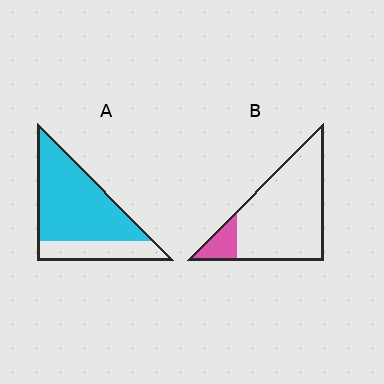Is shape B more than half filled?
No.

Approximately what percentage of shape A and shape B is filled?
A is approximately 75% and B is approximately 15%.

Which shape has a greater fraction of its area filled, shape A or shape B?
Shape A.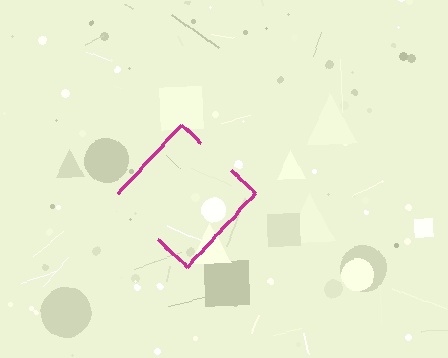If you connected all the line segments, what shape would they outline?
They would outline a diamond.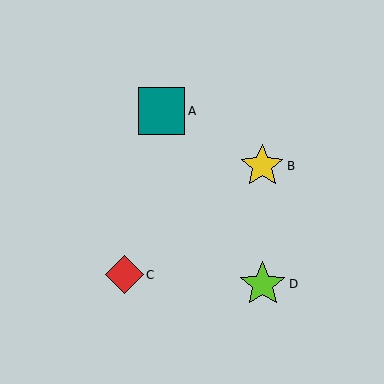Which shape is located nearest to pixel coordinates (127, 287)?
The red diamond (labeled C) at (124, 275) is nearest to that location.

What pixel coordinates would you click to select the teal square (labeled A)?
Click at (162, 111) to select the teal square A.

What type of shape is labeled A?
Shape A is a teal square.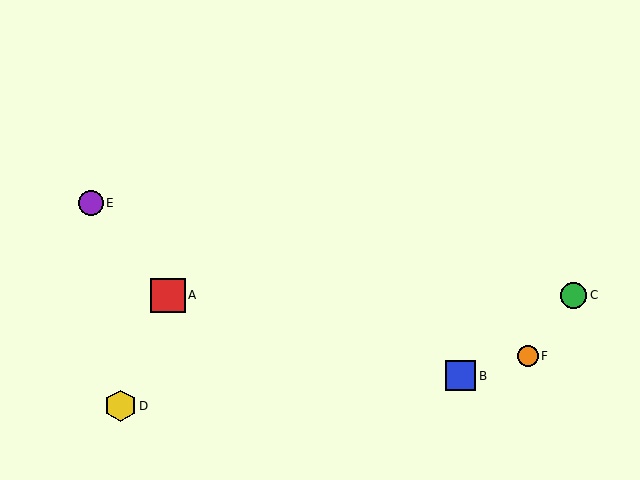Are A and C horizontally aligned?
Yes, both are at y≈295.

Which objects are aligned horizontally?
Objects A, C are aligned horizontally.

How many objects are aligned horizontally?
2 objects (A, C) are aligned horizontally.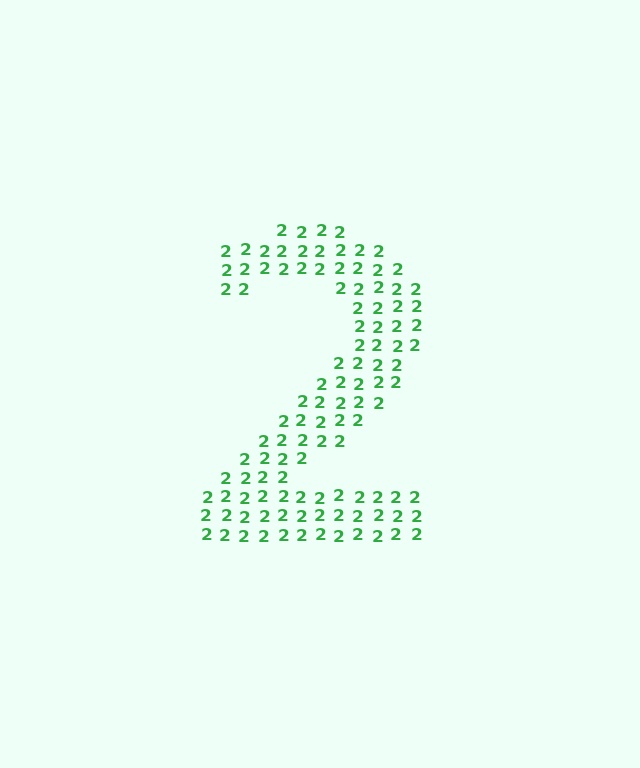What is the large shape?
The large shape is the digit 2.